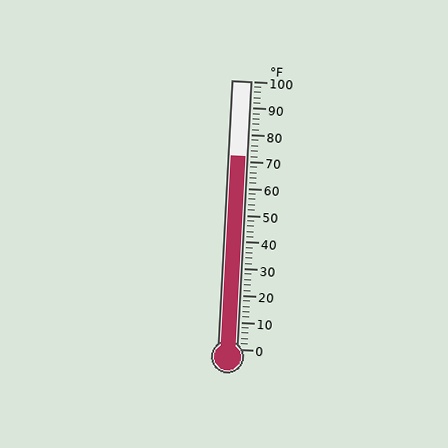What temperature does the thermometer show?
The thermometer shows approximately 72°F.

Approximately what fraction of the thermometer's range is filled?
The thermometer is filled to approximately 70% of its range.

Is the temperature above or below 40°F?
The temperature is above 40°F.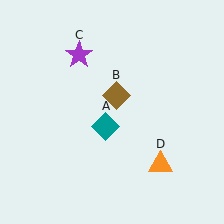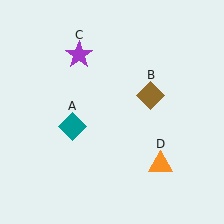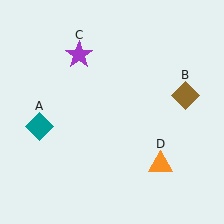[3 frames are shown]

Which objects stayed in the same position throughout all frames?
Purple star (object C) and orange triangle (object D) remained stationary.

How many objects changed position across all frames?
2 objects changed position: teal diamond (object A), brown diamond (object B).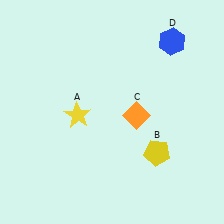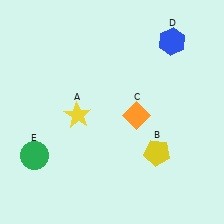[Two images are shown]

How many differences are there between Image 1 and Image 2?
There is 1 difference between the two images.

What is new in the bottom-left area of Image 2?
A green circle (E) was added in the bottom-left area of Image 2.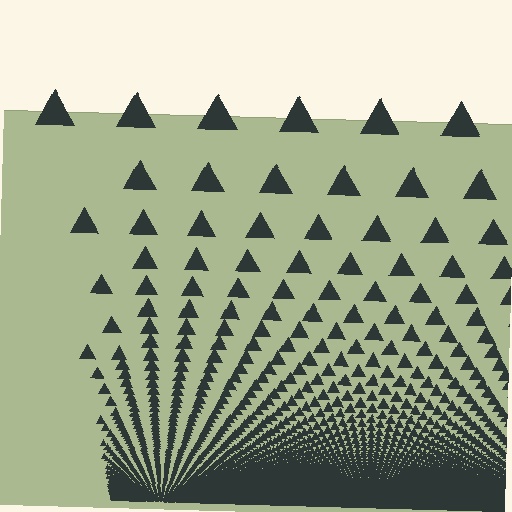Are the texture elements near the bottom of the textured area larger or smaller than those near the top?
Smaller. The gradient is inverted — elements near the bottom are smaller and denser.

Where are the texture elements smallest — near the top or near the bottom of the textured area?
Near the bottom.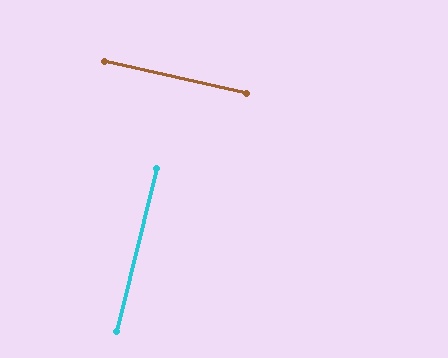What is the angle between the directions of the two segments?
Approximately 89 degrees.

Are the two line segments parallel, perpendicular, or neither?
Perpendicular — they meet at approximately 89°.